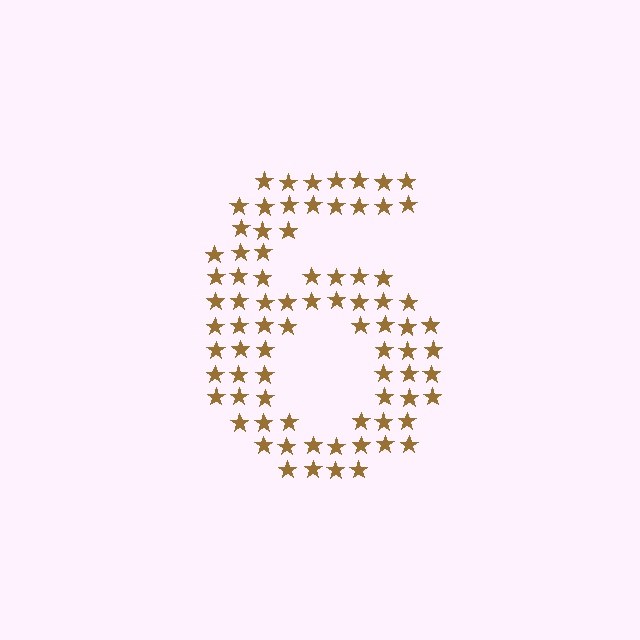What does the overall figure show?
The overall figure shows the digit 6.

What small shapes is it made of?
It is made of small stars.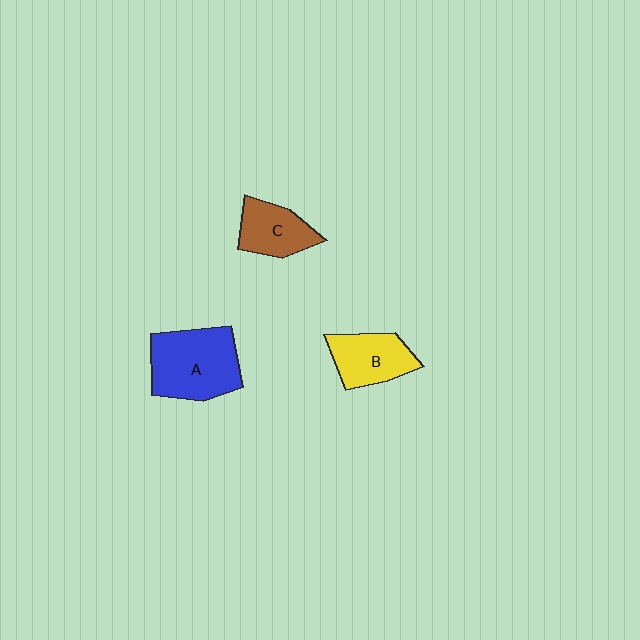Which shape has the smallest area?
Shape C (brown).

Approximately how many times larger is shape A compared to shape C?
Approximately 1.7 times.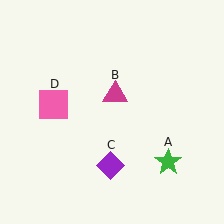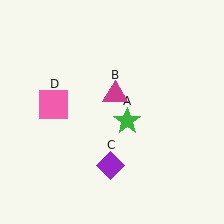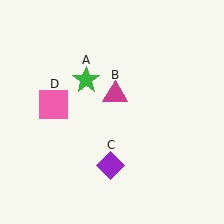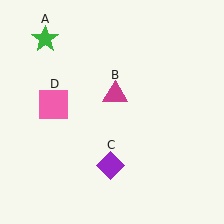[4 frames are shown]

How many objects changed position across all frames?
1 object changed position: green star (object A).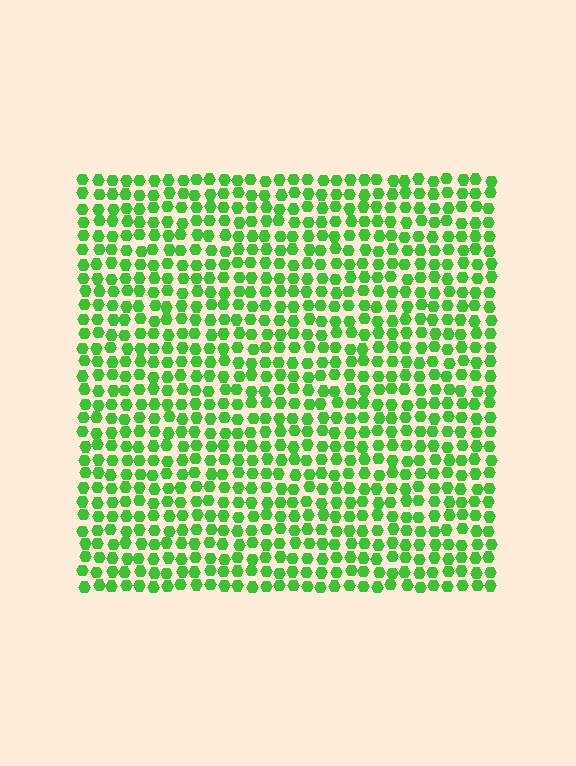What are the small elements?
The small elements are hexagons.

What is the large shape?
The large shape is a square.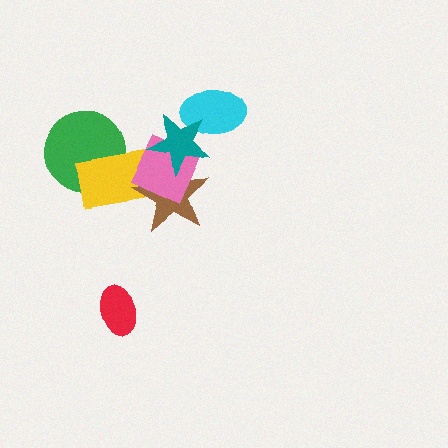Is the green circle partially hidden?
Yes, it is partially covered by another shape.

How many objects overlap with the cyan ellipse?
1 object overlaps with the cyan ellipse.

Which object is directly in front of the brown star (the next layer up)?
The pink diamond is directly in front of the brown star.